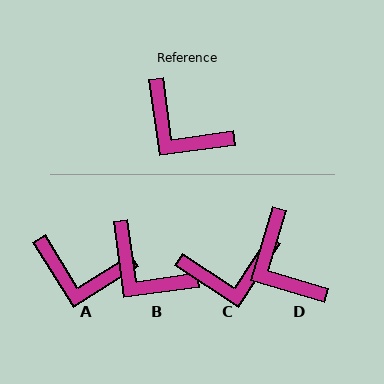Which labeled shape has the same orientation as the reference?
B.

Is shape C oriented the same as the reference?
No, it is off by about 49 degrees.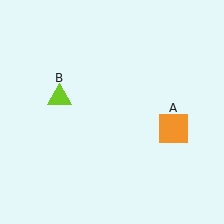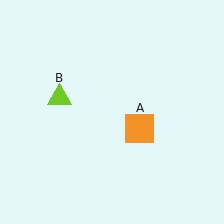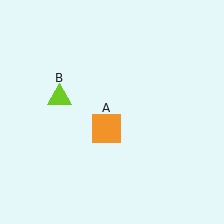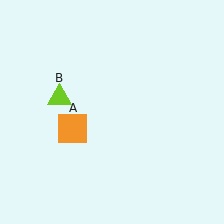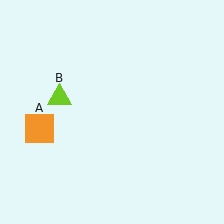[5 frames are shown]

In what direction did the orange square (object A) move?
The orange square (object A) moved left.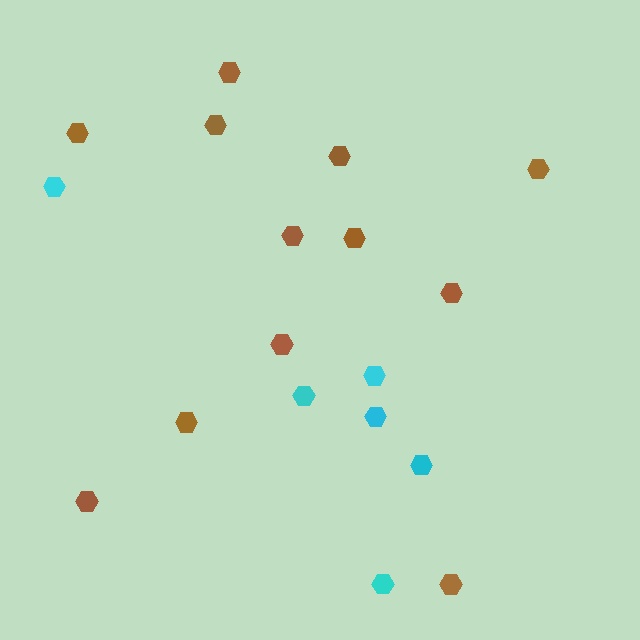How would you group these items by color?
There are 2 groups: one group of brown hexagons (12) and one group of cyan hexagons (6).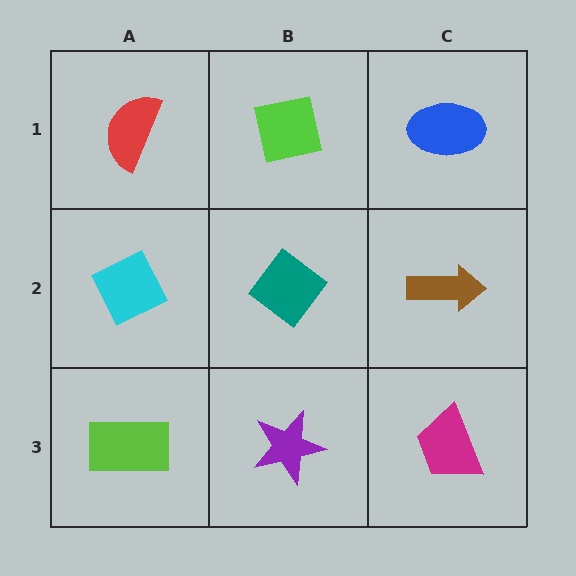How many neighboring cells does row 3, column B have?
3.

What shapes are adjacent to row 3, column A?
A cyan diamond (row 2, column A), a purple star (row 3, column B).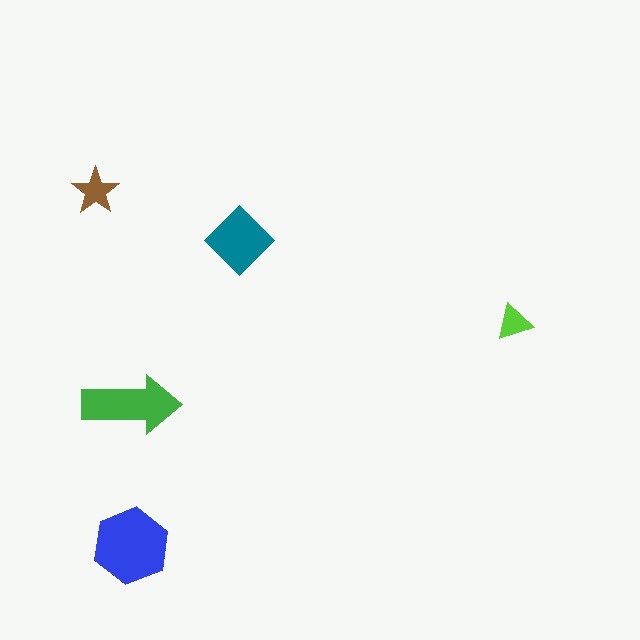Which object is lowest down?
The blue hexagon is bottommost.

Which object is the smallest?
The lime triangle.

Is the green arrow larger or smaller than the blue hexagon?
Smaller.